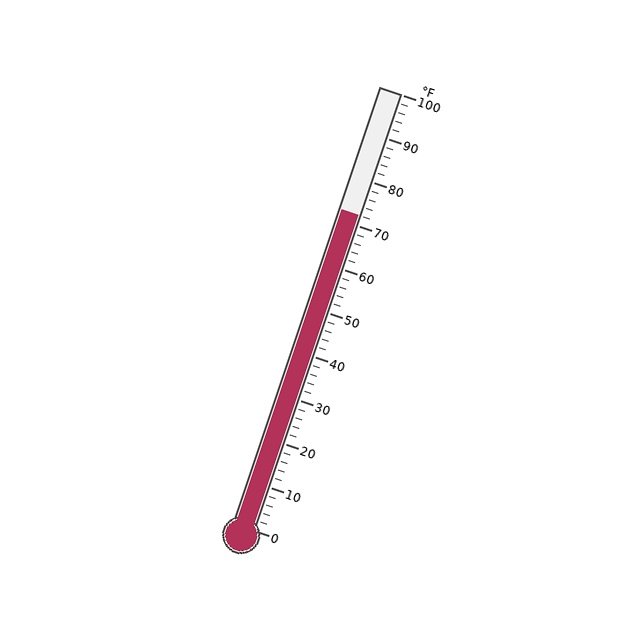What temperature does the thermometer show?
The thermometer shows approximately 72°F.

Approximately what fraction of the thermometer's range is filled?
The thermometer is filled to approximately 70% of its range.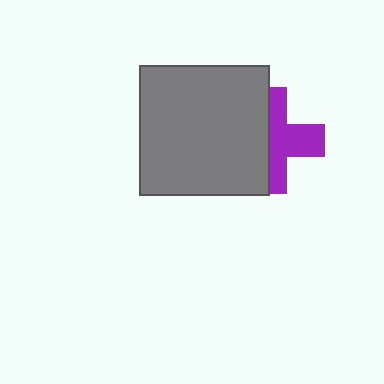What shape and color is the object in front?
The object in front is a gray square.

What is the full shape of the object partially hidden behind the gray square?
The partially hidden object is a purple cross.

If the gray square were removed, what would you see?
You would see the complete purple cross.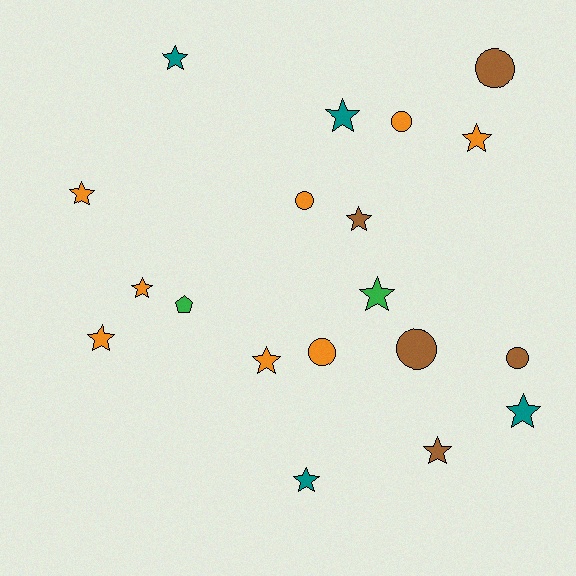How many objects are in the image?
There are 19 objects.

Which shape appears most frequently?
Star, with 12 objects.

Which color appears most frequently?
Orange, with 8 objects.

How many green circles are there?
There are no green circles.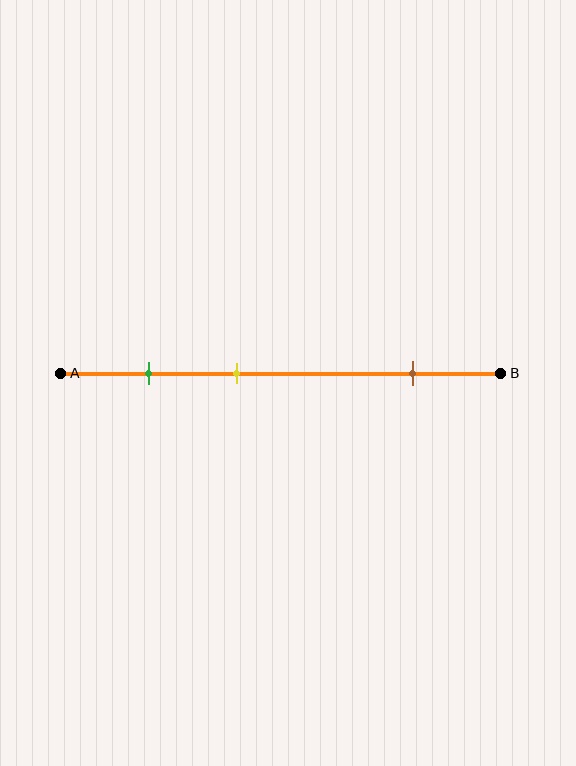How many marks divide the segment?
There are 3 marks dividing the segment.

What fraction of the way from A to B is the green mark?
The green mark is approximately 20% (0.2) of the way from A to B.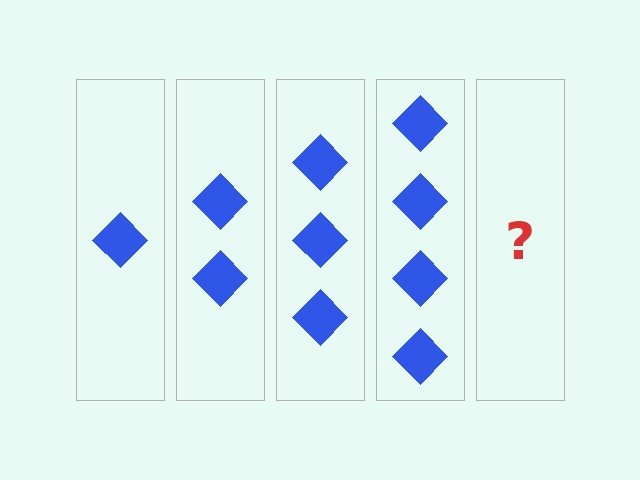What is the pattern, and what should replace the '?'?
The pattern is that each step adds one more diamond. The '?' should be 5 diamonds.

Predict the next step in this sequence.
The next step is 5 diamonds.